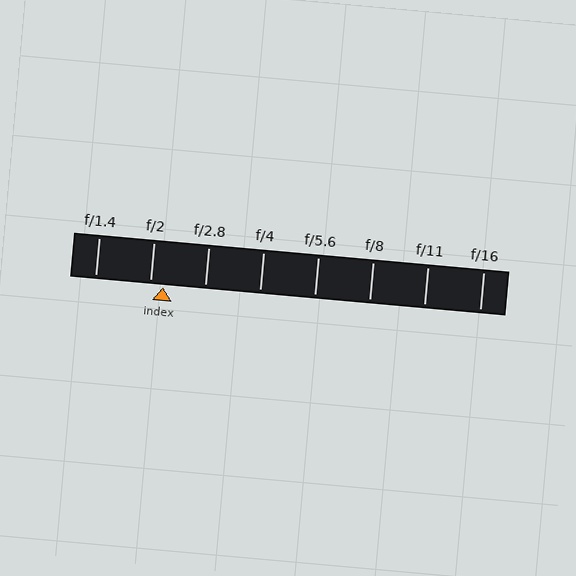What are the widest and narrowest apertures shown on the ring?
The widest aperture shown is f/1.4 and the narrowest is f/16.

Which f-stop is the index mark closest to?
The index mark is closest to f/2.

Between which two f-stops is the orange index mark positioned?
The index mark is between f/2 and f/2.8.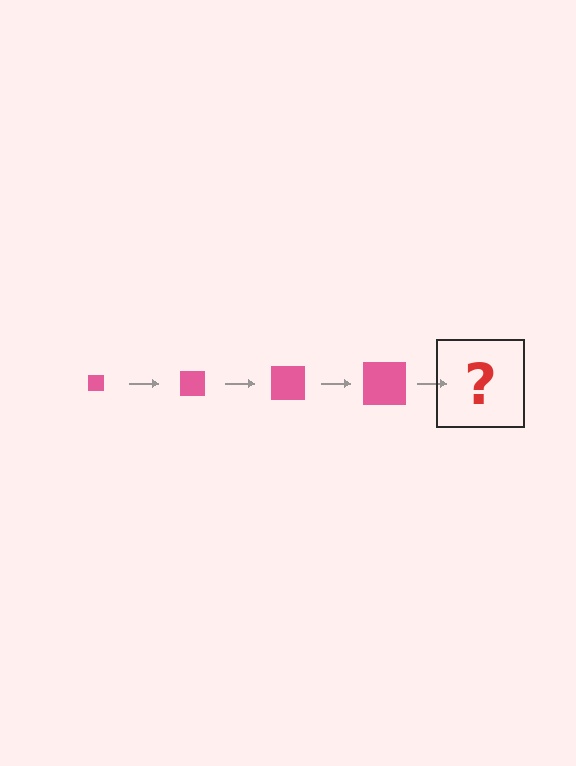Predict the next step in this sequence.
The next step is a pink square, larger than the previous one.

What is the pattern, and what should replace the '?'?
The pattern is that the square gets progressively larger each step. The '?' should be a pink square, larger than the previous one.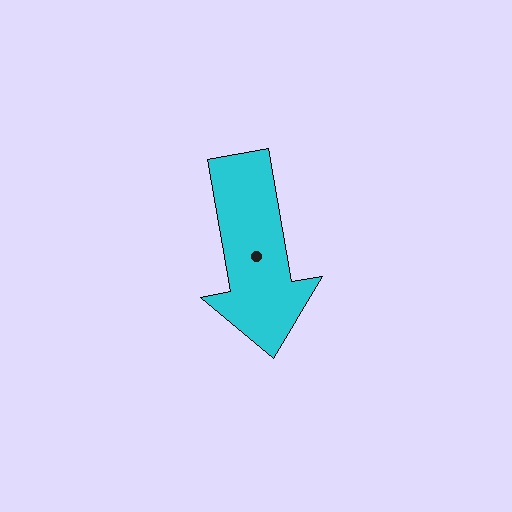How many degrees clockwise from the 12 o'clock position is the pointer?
Approximately 170 degrees.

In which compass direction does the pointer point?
South.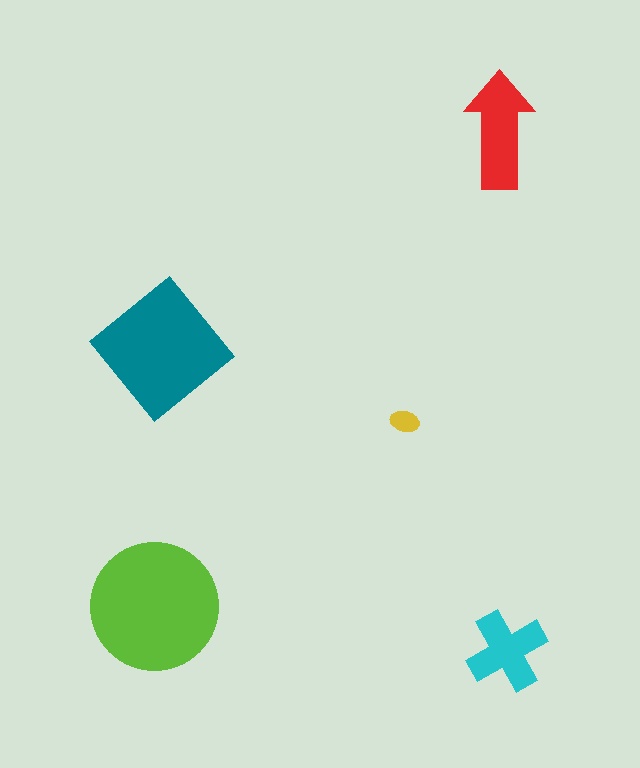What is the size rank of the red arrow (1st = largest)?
3rd.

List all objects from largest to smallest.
The lime circle, the teal diamond, the red arrow, the cyan cross, the yellow ellipse.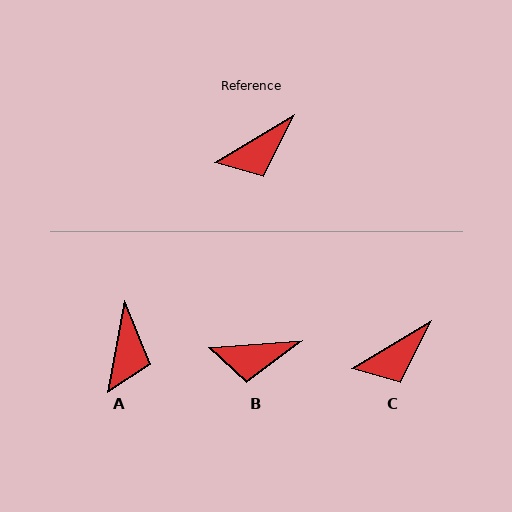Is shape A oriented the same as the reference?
No, it is off by about 49 degrees.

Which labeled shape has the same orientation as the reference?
C.